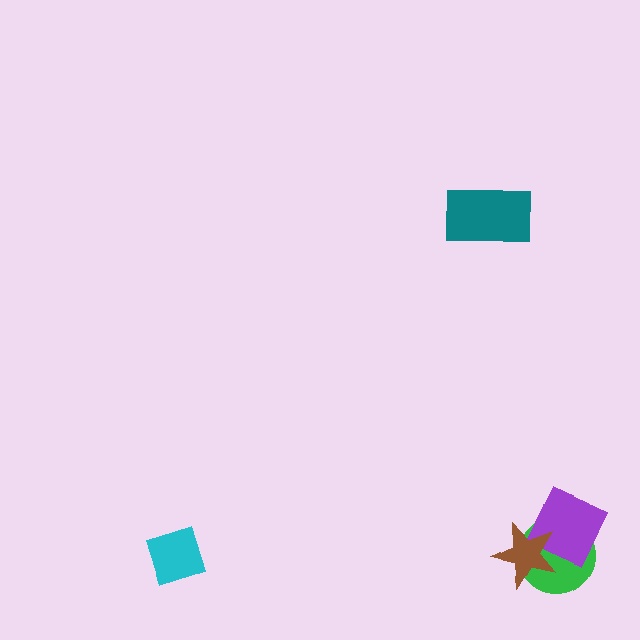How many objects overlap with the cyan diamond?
0 objects overlap with the cyan diamond.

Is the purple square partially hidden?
Yes, it is partially covered by another shape.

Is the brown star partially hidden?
No, no other shape covers it.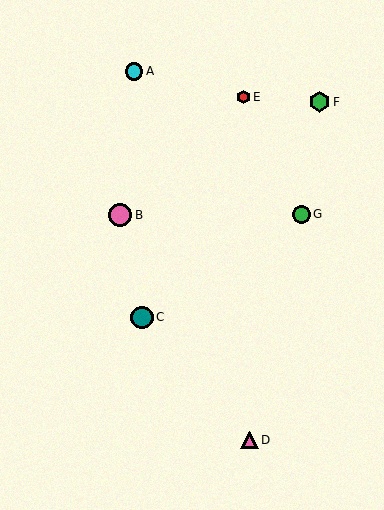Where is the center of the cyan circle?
The center of the cyan circle is at (134, 71).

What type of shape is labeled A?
Shape A is a cyan circle.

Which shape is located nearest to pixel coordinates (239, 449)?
The pink triangle (labeled D) at (249, 440) is nearest to that location.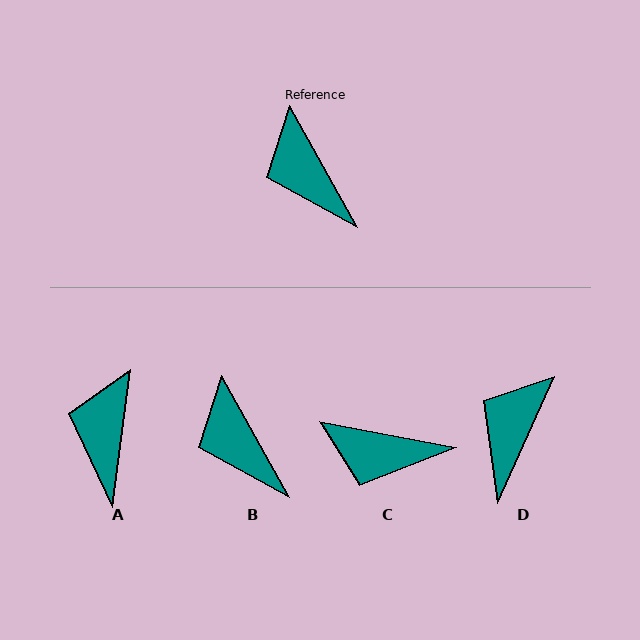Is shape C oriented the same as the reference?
No, it is off by about 50 degrees.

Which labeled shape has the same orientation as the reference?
B.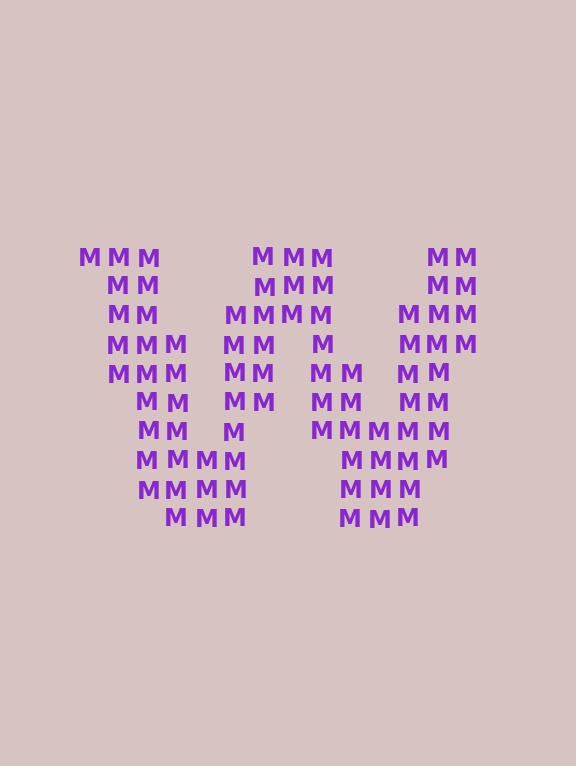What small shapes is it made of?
It is made of small letter M's.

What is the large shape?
The large shape is the letter W.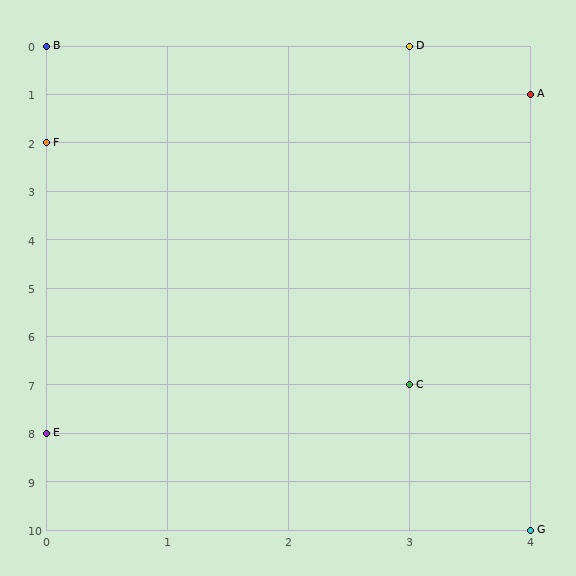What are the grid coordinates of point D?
Point D is at grid coordinates (3, 0).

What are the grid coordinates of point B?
Point B is at grid coordinates (0, 0).